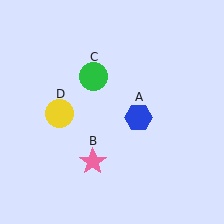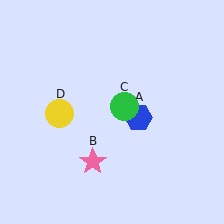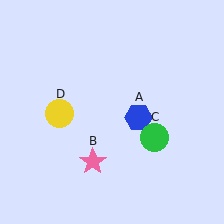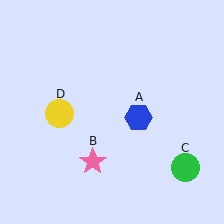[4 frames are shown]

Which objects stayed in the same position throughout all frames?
Blue hexagon (object A) and pink star (object B) and yellow circle (object D) remained stationary.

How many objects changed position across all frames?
1 object changed position: green circle (object C).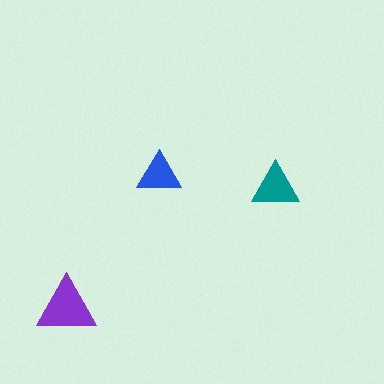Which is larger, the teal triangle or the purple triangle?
The purple one.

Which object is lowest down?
The purple triangle is bottommost.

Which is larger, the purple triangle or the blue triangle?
The purple one.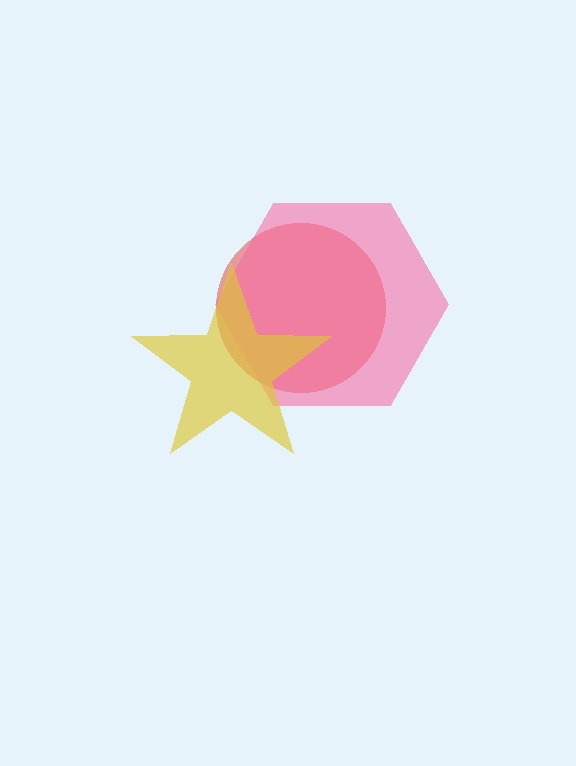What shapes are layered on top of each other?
The layered shapes are: a red circle, a pink hexagon, a yellow star.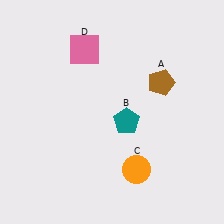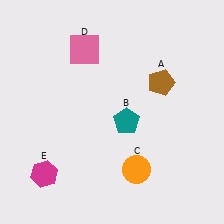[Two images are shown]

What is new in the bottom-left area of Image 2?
A magenta hexagon (E) was added in the bottom-left area of Image 2.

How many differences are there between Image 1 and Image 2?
There is 1 difference between the two images.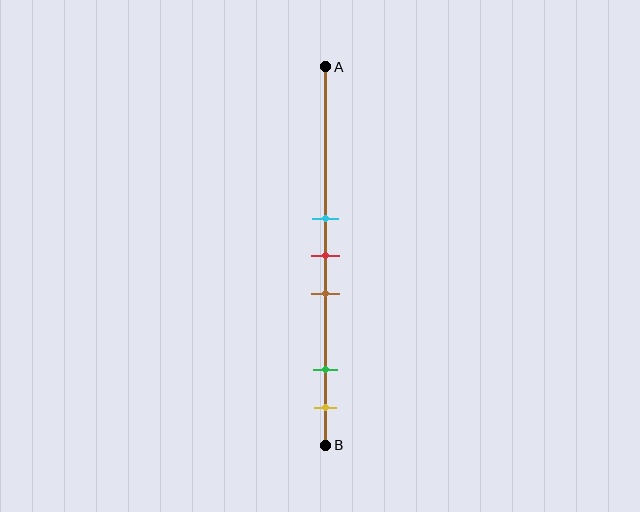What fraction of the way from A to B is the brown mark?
The brown mark is approximately 60% (0.6) of the way from A to B.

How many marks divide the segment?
There are 5 marks dividing the segment.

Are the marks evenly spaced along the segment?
No, the marks are not evenly spaced.